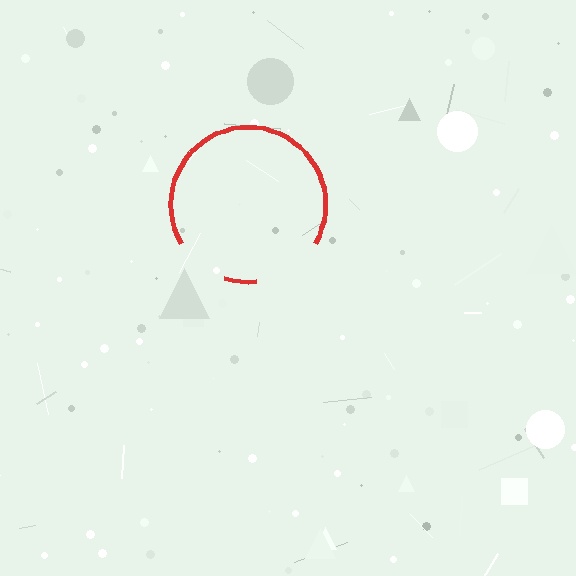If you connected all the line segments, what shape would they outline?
They would outline a circle.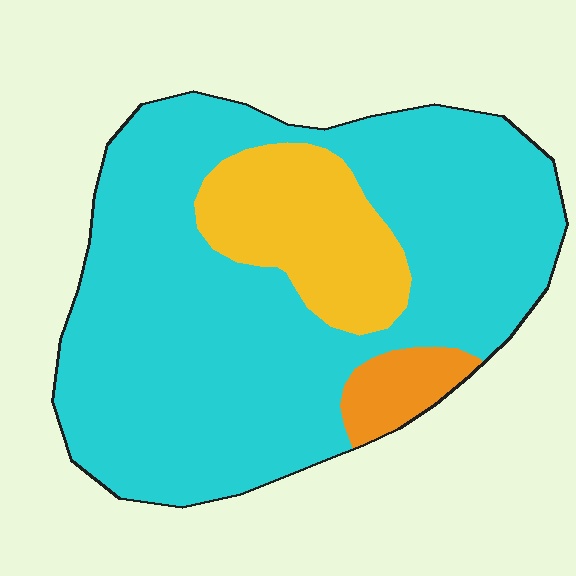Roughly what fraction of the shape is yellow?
Yellow takes up between a sixth and a third of the shape.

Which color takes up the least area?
Orange, at roughly 5%.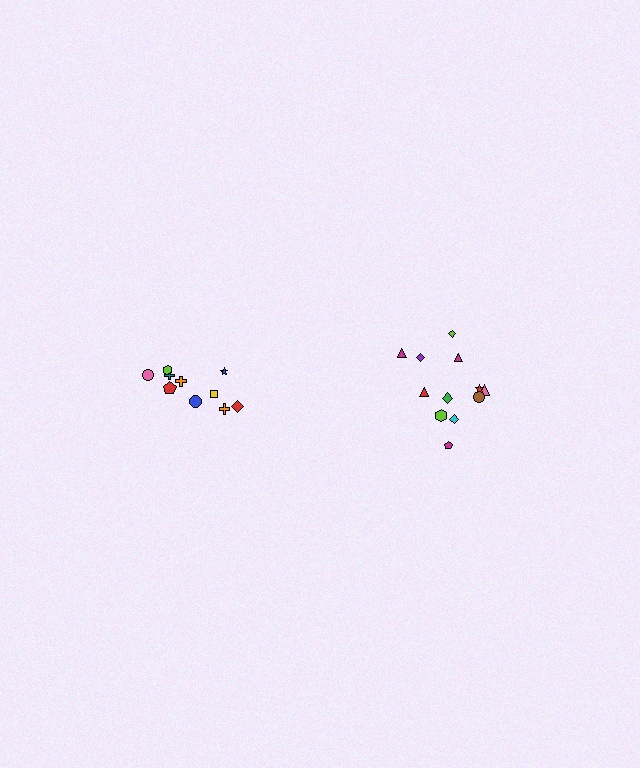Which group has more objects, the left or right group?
The right group.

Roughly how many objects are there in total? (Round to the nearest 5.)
Roughly 20 objects in total.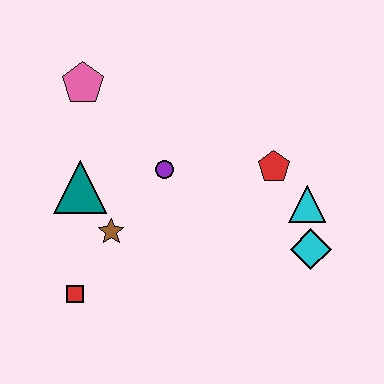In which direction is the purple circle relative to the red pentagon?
The purple circle is to the left of the red pentagon.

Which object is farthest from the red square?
The cyan triangle is farthest from the red square.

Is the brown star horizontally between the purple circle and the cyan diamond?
No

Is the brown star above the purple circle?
No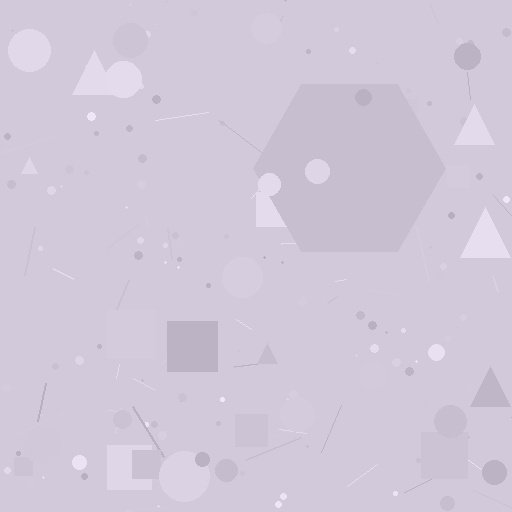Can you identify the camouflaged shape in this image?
The camouflaged shape is a hexagon.